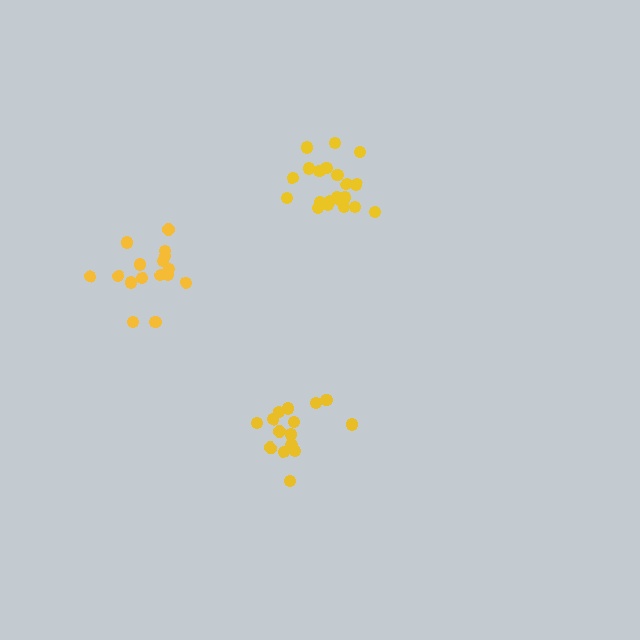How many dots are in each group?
Group 1: 15 dots, Group 2: 21 dots, Group 3: 16 dots (52 total).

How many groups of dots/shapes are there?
There are 3 groups.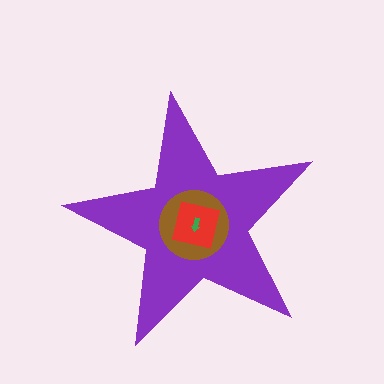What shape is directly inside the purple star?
The brown circle.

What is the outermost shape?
The purple star.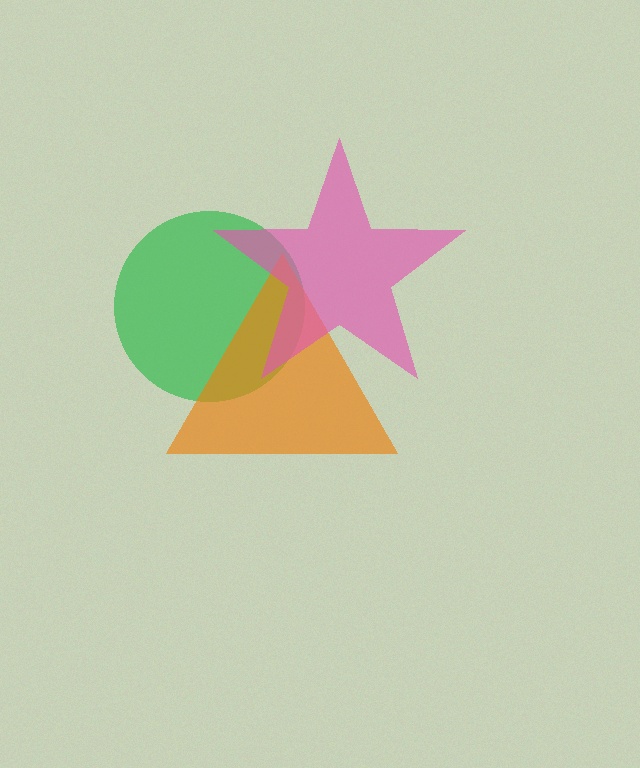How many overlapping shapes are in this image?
There are 3 overlapping shapes in the image.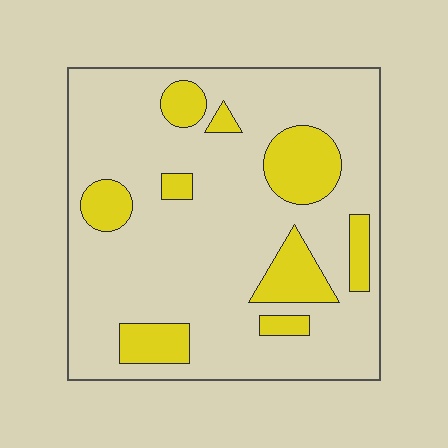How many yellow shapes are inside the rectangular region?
9.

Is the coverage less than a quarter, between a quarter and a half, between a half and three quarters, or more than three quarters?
Less than a quarter.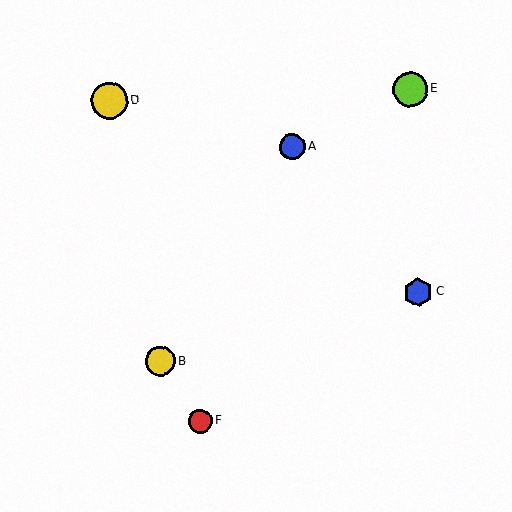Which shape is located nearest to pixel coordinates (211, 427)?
The red circle (labeled F) at (200, 421) is nearest to that location.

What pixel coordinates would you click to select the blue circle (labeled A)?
Click at (292, 147) to select the blue circle A.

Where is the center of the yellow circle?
The center of the yellow circle is at (110, 101).